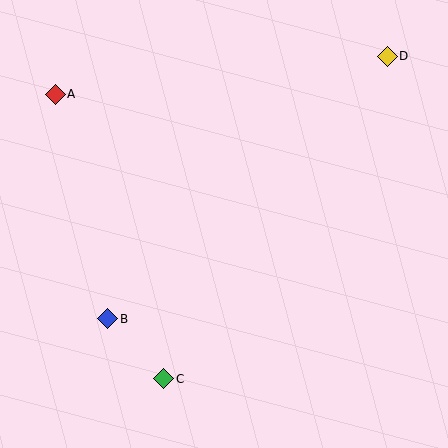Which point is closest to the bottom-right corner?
Point C is closest to the bottom-right corner.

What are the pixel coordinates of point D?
Point D is at (387, 56).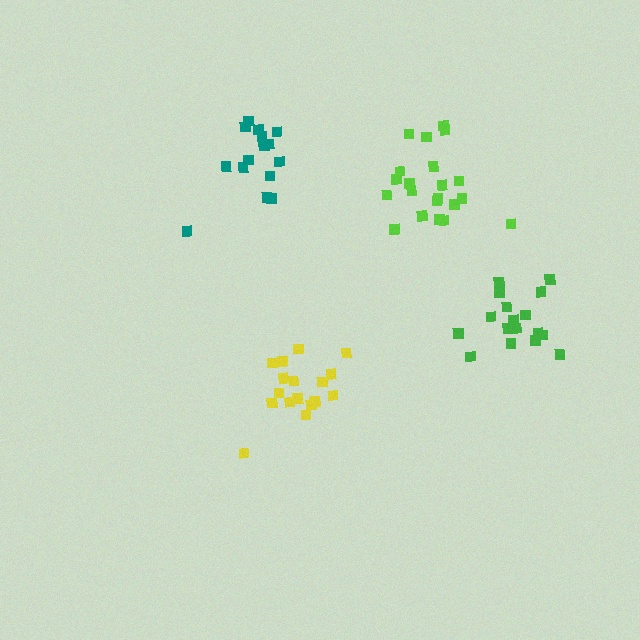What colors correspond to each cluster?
The clusters are colored: teal, yellow, lime, green.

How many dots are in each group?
Group 1: 15 dots, Group 2: 17 dots, Group 3: 21 dots, Group 4: 17 dots (70 total).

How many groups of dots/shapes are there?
There are 4 groups.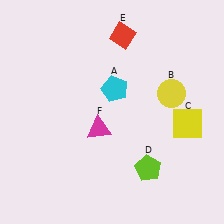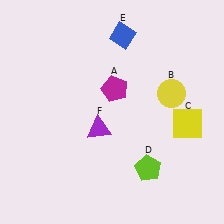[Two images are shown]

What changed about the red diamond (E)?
In Image 1, E is red. In Image 2, it changed to blue.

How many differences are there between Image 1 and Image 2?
There are 3 differences between the two images.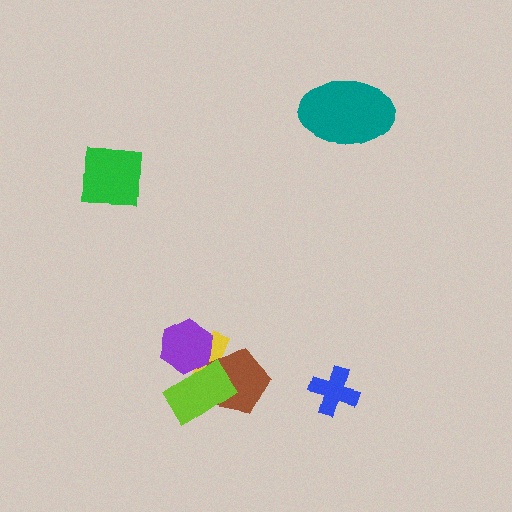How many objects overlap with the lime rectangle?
3 objects overlap with the lime rectangle.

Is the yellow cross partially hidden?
Yes, it is partially covered by another shape.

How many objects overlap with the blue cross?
0 objects overlap with the blue cross.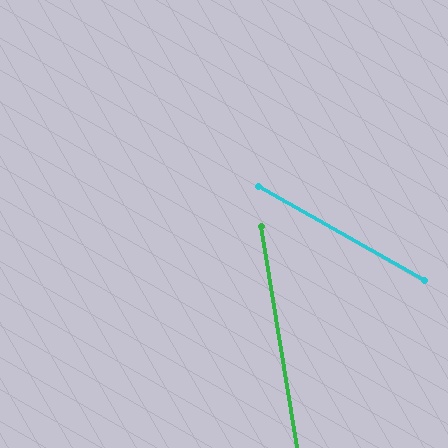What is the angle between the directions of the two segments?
Approximately 51 degrees.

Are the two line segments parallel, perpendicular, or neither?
Neither parallel nor perpendicular — they differ by about 51°.